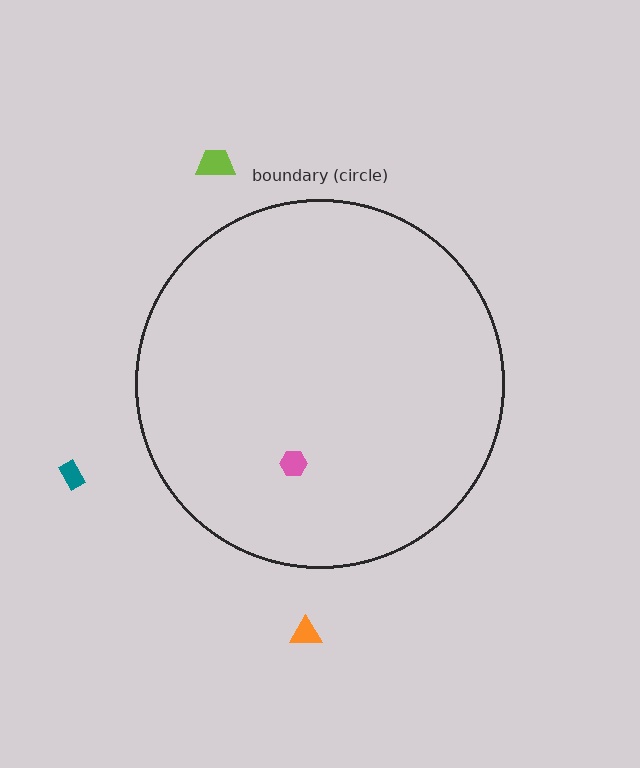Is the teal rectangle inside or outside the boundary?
Outside.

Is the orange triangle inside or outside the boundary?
Outside.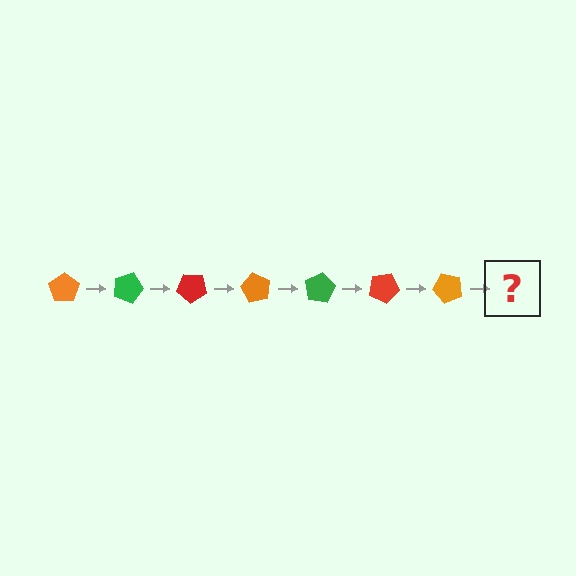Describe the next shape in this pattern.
It should be a green pentagon, rotated 140 degrees from the start.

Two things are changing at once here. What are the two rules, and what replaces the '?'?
The two rules are that it rotates 20 degrees each step and the color cycles through orange, green, and red. The '?' should be a green pentagon, rotated 140 degrees from the start.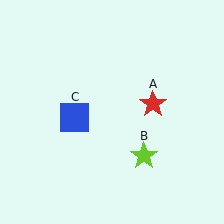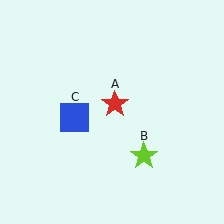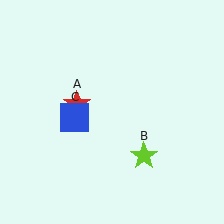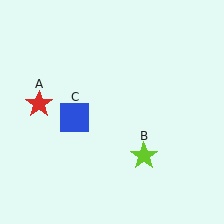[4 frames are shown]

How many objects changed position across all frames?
1 object changed position: red star (object A).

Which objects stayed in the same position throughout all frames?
Lime star (object B) and blue square (object C) remained stationary.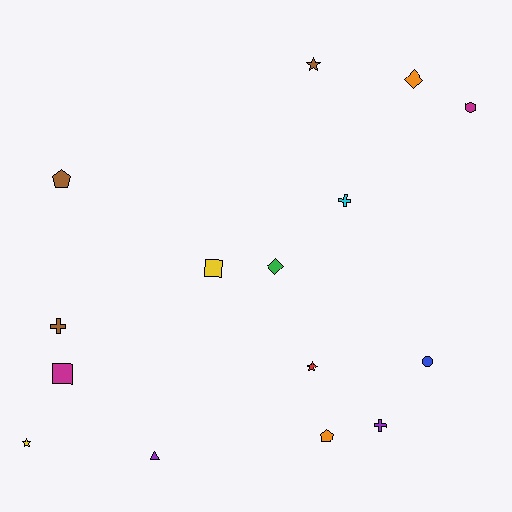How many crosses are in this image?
There are 3 crosses.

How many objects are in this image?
There are 15 objects.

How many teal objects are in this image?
There are no teal objects.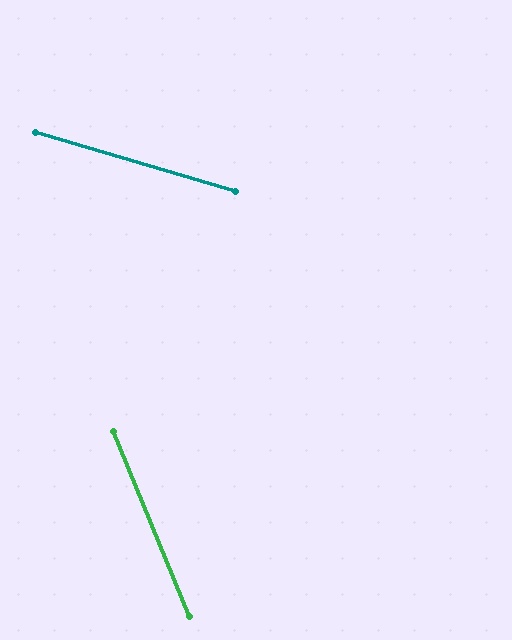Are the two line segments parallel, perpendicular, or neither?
Neither parallel nor perpendicular — they differ by about 51°.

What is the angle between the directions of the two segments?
Approximately 51 degrees.